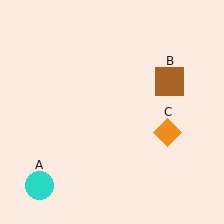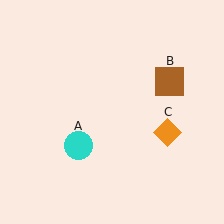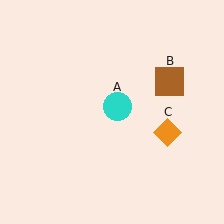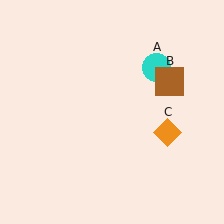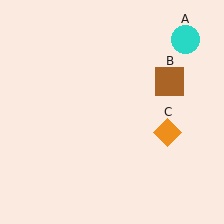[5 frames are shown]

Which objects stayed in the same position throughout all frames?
Brown square (object B) and orange diamond (object C) remained stationary.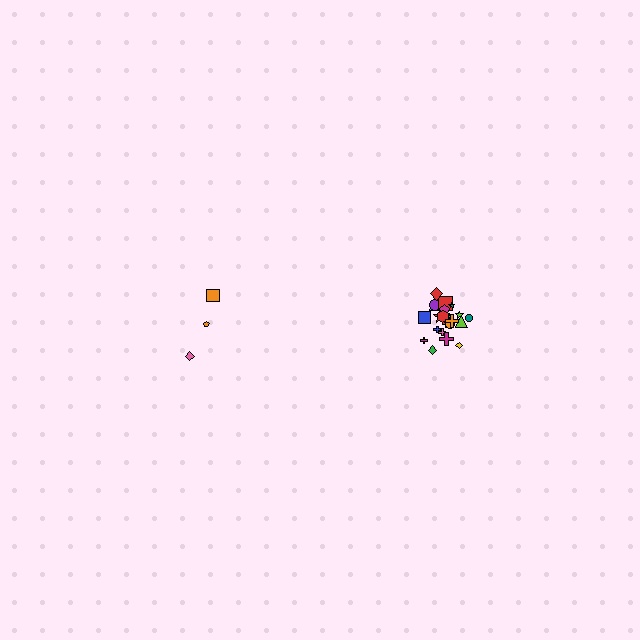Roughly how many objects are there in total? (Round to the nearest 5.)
Roughly 25 objects in total.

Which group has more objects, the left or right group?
The right group.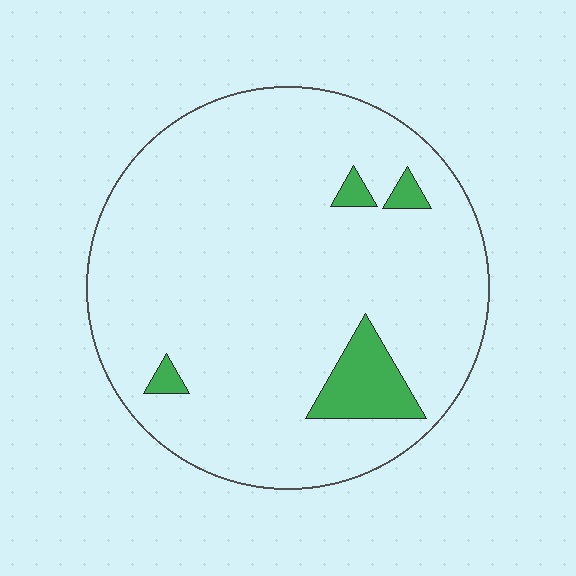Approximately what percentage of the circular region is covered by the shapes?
Approximately 10%.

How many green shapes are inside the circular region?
4.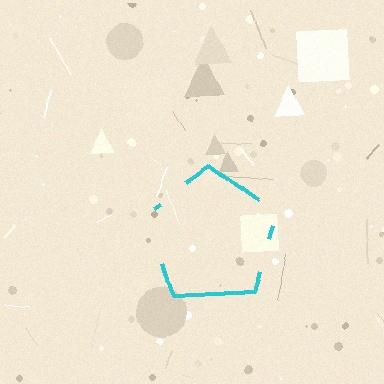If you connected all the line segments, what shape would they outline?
They would outline a pentagon.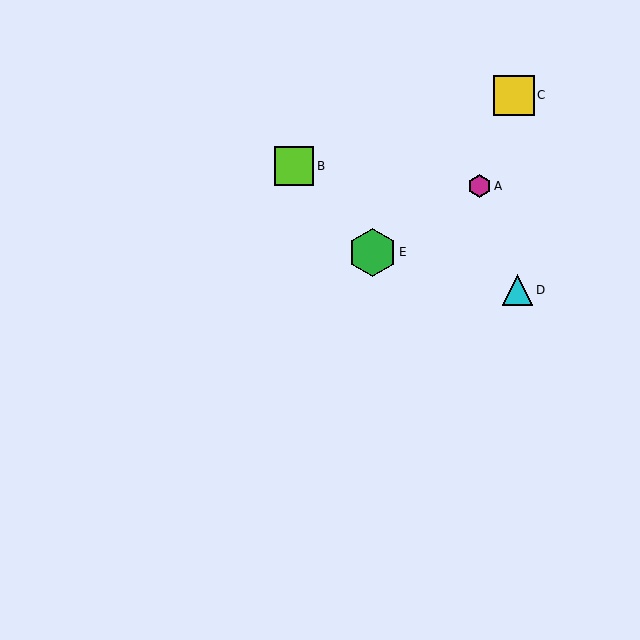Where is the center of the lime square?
The center of the lime square is at (294, 166).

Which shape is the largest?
The green hexagon (labeled E) is the largest.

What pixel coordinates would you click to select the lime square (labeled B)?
Click at (294, 166) to select the lime square B.